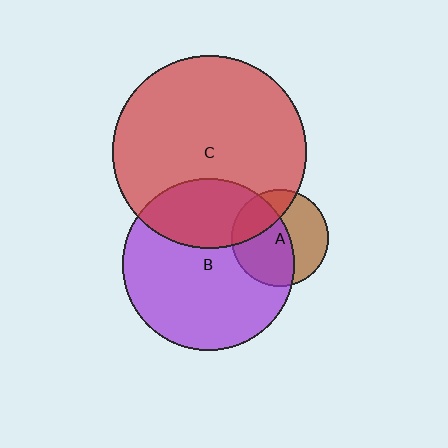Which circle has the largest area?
Circle C (red).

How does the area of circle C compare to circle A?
Approximately 4.0 times.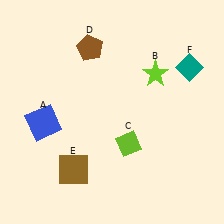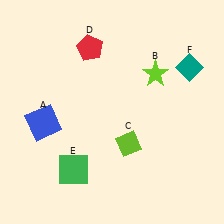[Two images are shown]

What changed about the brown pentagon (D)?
In Image 1, D is brown. In Image 2, it changed to red.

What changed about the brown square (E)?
In Image 1, E is brown. In Image 2, it changed to green.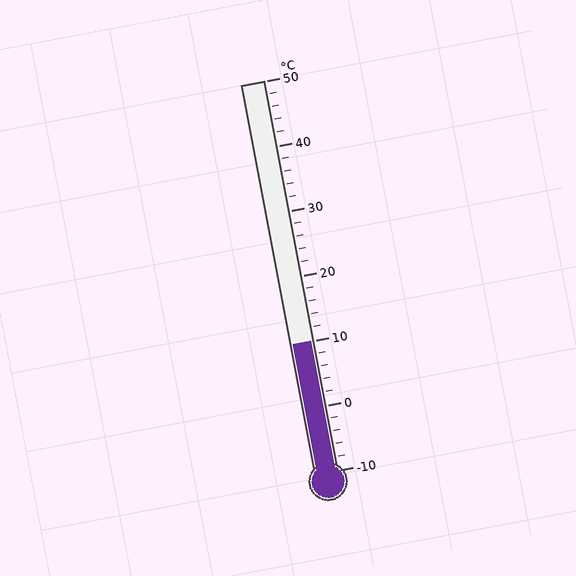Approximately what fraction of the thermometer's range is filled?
The thermometer is filled to approximately 35% of its range.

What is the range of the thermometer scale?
The thermometer scale ranges from -10°C to 50°C.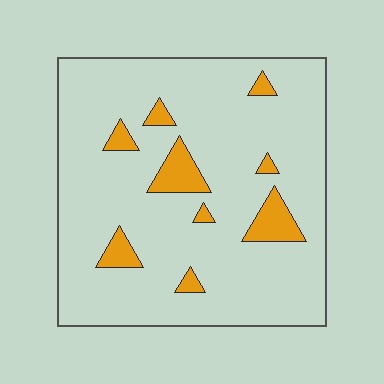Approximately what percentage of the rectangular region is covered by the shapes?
Approximately 10%.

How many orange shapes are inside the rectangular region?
9.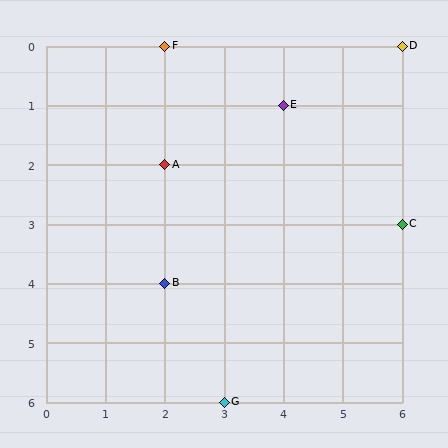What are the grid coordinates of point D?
Point D is at grid coordinates (6, 0).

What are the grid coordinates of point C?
Point C is at grid coordinates (6, 3).